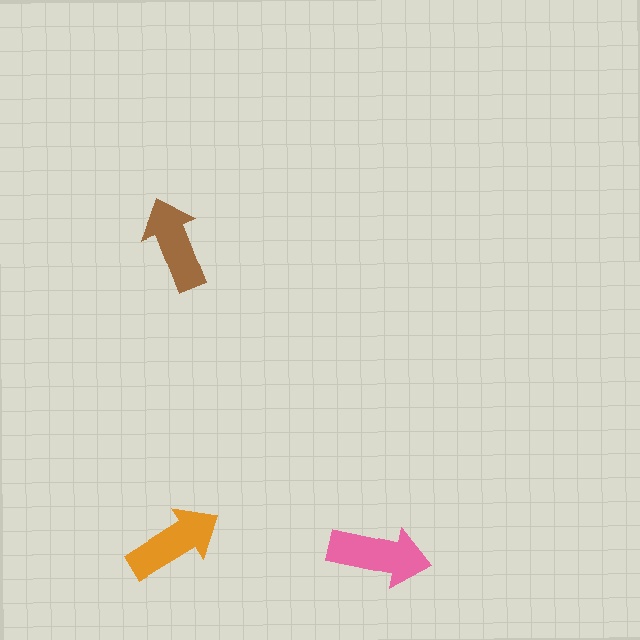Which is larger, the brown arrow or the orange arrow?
The orange one.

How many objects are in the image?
There are 3 objects in the image.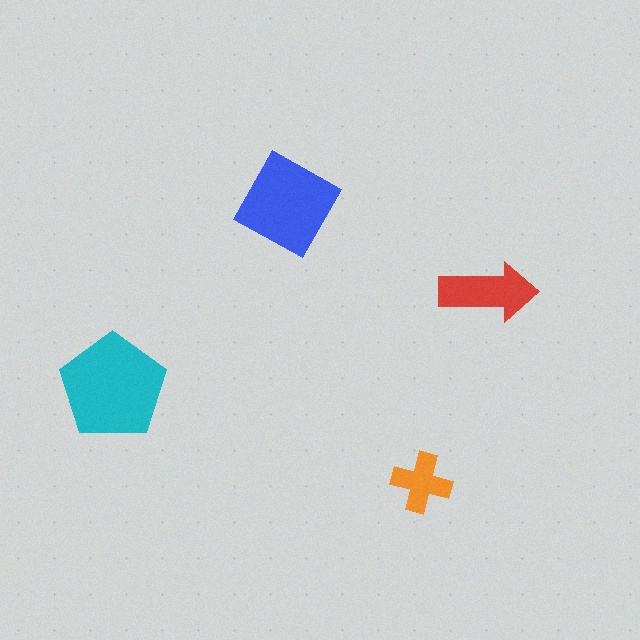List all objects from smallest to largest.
The orange cross, the red arrow, the blue diamond, the cyan pentagon.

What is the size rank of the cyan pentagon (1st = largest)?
1st.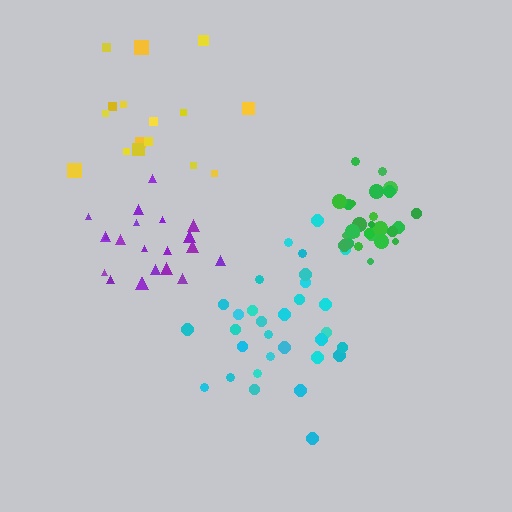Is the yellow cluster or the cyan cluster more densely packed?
Cyan.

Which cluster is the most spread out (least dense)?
Yellow.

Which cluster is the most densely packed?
Green.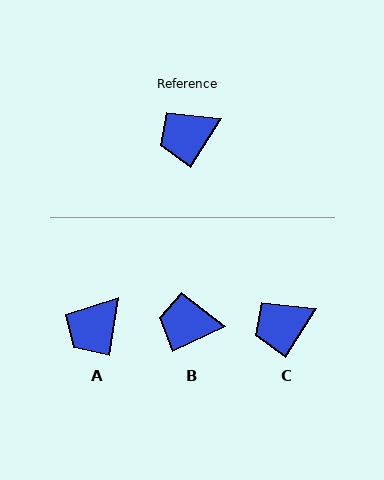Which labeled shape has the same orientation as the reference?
C.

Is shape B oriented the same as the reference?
No, it is off by about 32 degrees.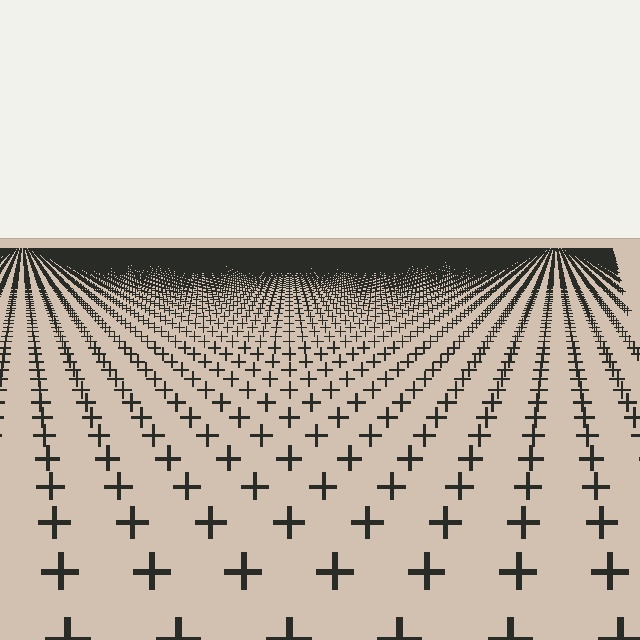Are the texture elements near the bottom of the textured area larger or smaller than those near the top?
Larger. Near the bottom, elements are closer to the viewer and appear at a bigger on-screen size.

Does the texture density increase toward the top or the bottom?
Density increases toward the top.